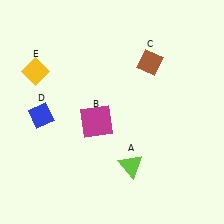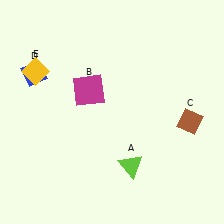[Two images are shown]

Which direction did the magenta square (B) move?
The magenta square (B) moved up.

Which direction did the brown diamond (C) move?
The brown diamond (C) moved down.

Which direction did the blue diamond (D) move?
The blue diamond (D) moved up.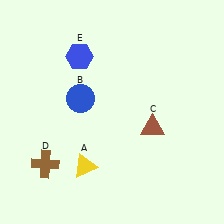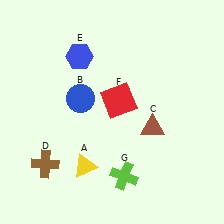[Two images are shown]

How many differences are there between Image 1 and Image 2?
There are 2 differences between the two images.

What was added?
A red square (F), a lime cross (G) were added in Image 2.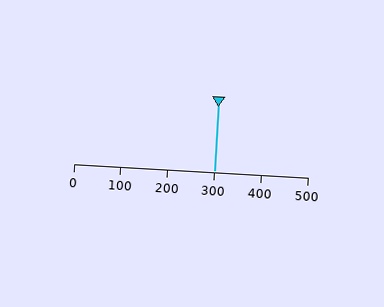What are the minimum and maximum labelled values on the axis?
The axis runs from 0 to 500.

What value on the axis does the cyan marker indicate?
The marker indicates approximately 300.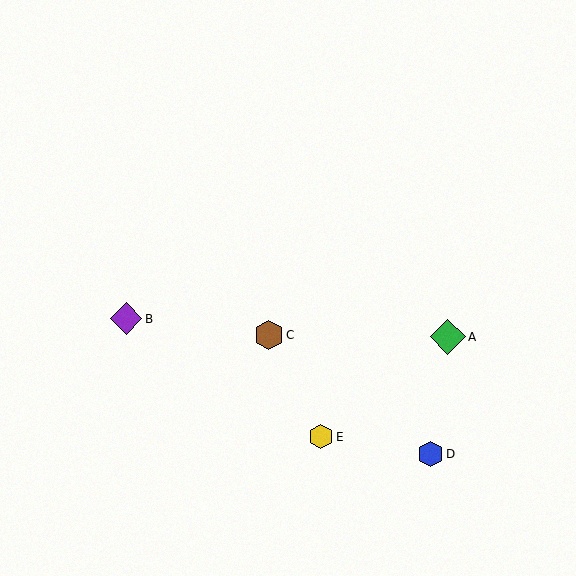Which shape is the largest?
The green diamond (labeled A) is the largest.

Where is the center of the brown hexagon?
The center of the brown hexagon is at (269, 335).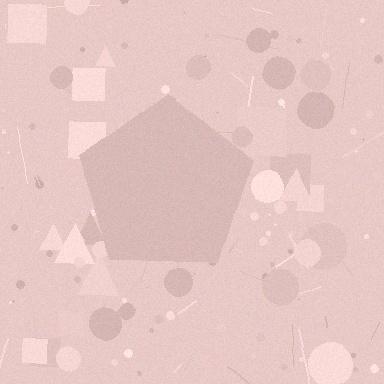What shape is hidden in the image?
A pentagon is hidden in the image.